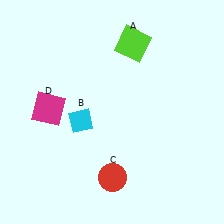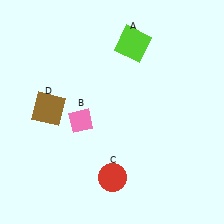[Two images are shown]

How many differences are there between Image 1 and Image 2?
There are 2 differences between the two images.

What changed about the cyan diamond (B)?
In Image 1, B is cyan. In Image 2, it changed to pink.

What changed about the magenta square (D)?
In Image 1, D is magenta. In Image 2, it changed to brown.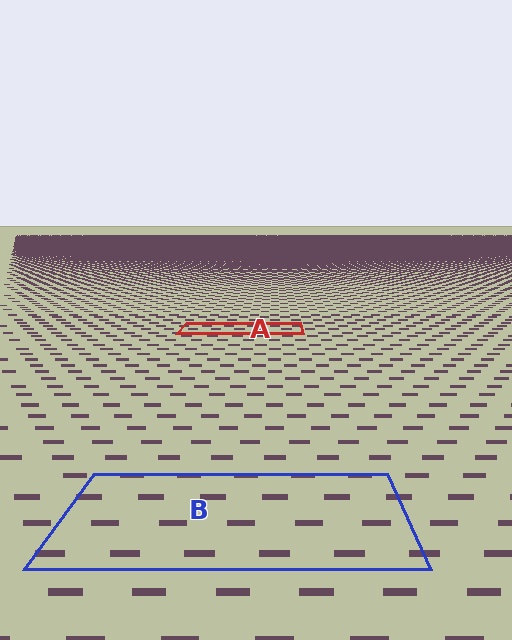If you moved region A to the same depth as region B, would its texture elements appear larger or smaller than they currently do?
They would appear larger. At a closer depth, the same texture elements are projected at a bigger on-screen size.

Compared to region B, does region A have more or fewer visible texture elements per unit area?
Region A has more texture elements per unit area — they are packed more densely because it is farther away.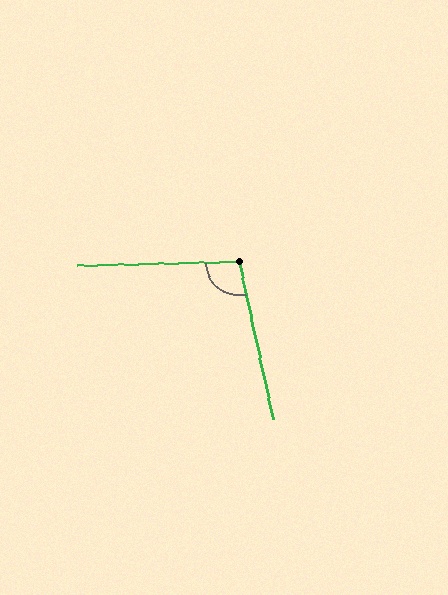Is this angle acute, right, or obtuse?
It is obtuse.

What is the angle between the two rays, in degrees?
Approximately 100 degrees.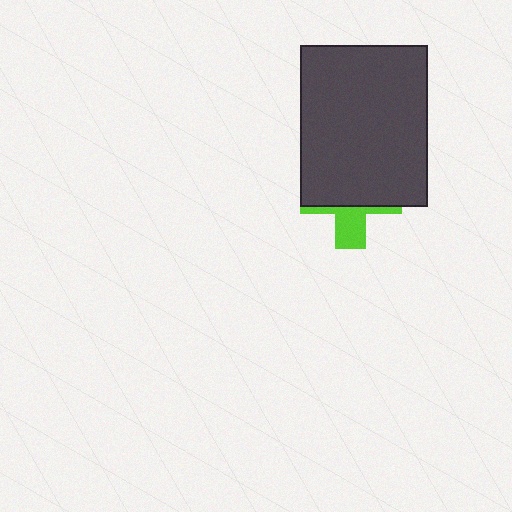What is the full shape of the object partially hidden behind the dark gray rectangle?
The partially hidden object is a lime cross.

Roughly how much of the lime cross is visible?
A small part of it is visible (roughly 32%).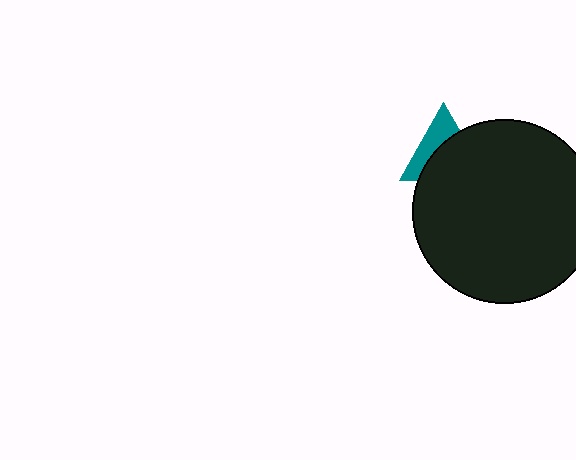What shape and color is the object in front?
The object in front is a black circle.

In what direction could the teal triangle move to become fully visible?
The teal triangle could move toward the upper-left. That would shift it out from behind the black circle entirely.